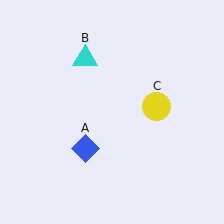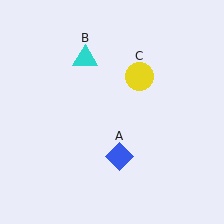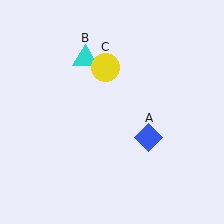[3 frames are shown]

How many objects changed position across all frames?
2 objects changed position: blue diamond (object A), yellow circle (object C).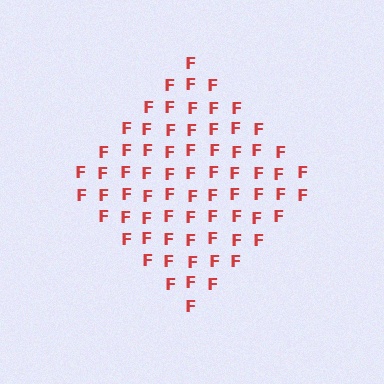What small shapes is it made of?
It is made of small letter F's.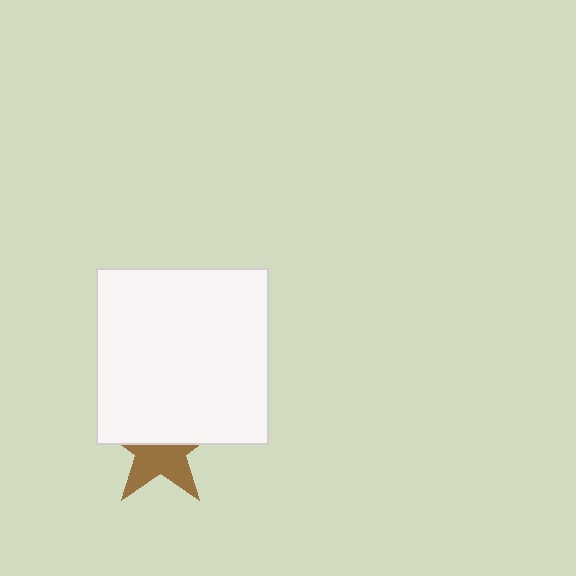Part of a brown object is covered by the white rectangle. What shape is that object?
It is a star.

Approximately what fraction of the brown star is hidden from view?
Roughly 51% of the brown star is hidden behind the white rectangle.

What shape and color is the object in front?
The object in front is a white rectangle.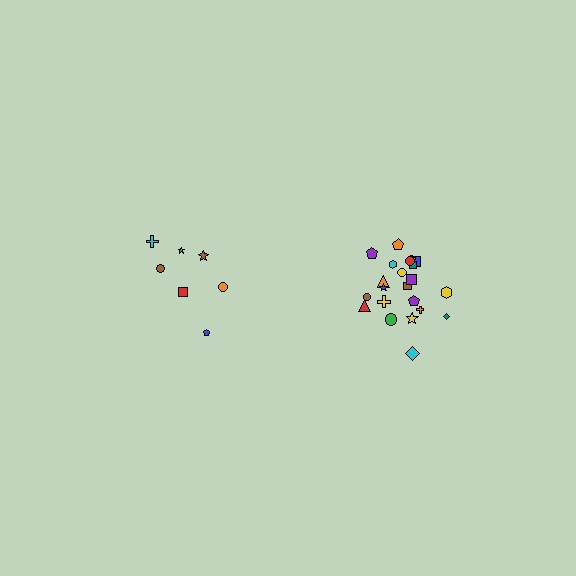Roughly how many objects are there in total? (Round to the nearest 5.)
Roughly 30 objects in total.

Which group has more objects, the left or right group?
The right group.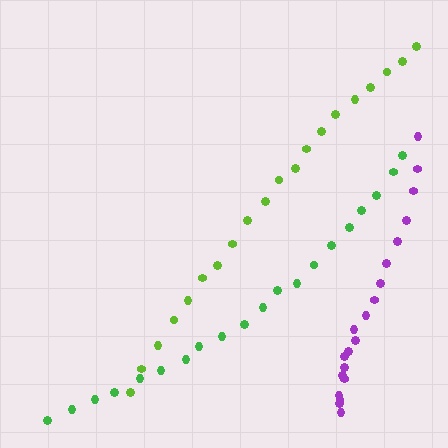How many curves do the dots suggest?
There are 3 distinct paths.